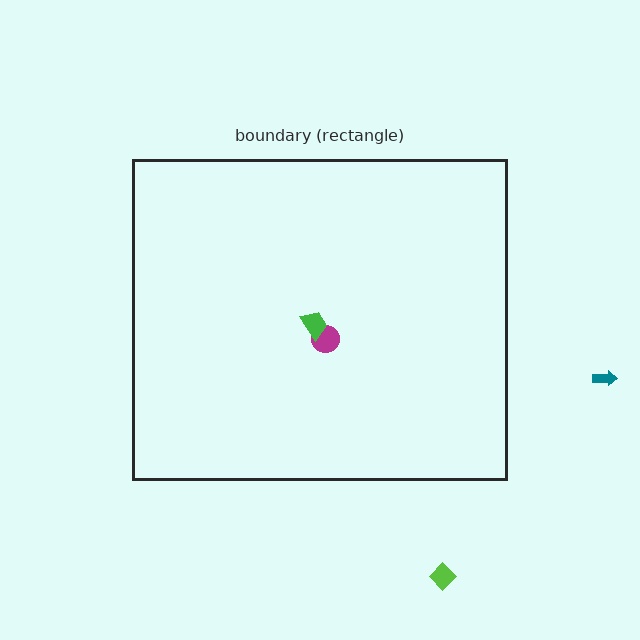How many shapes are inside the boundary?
2 inside, 2 outside.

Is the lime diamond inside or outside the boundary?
Outside.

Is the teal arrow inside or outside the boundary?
Outside.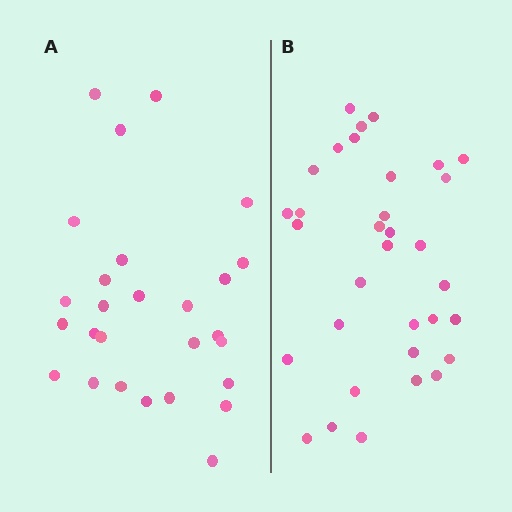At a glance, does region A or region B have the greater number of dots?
Region B (the right region) has more dots.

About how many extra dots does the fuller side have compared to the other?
Region B has about 6 more dots than region A.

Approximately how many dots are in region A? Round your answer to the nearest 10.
About 30 dots. (The exact count is 27, which rounds to 30.)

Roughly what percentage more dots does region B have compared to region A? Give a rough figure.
About 20% more.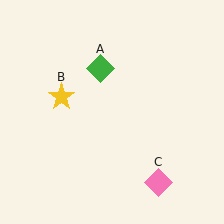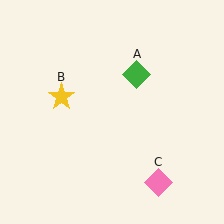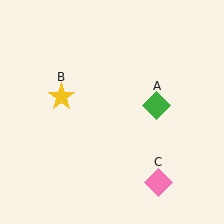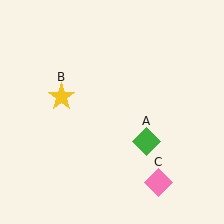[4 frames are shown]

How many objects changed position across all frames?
1 object changed position: green diamond (object A).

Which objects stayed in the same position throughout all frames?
Yellow star (object B) and pink diamond (object C) remained stationary.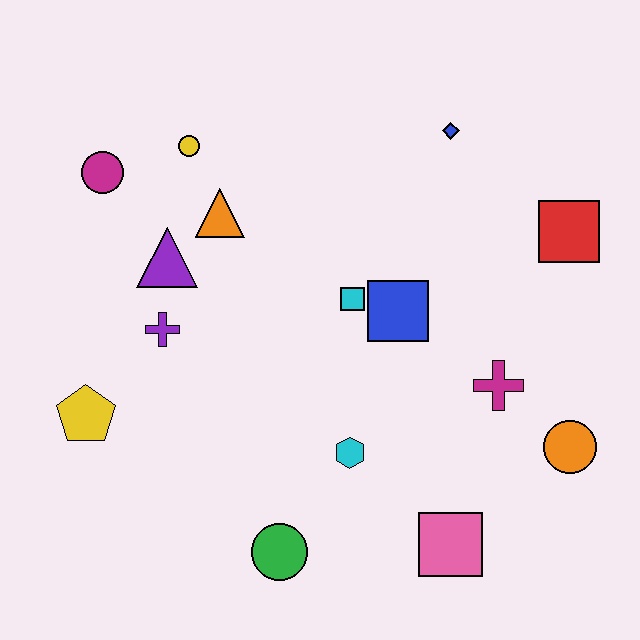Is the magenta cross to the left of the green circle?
No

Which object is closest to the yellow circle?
The orange triangle is closest to the yellow circle.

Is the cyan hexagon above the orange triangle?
No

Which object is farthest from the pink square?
The magenta circle is farthest from the pink square.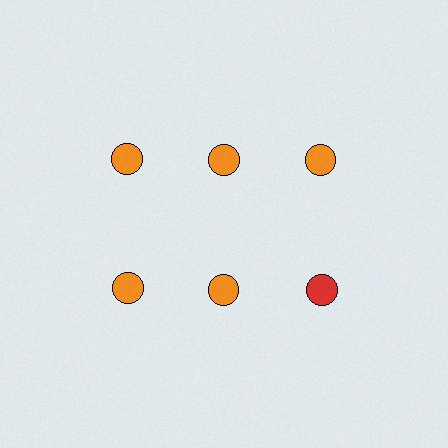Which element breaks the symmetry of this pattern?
The red circle in the second row, center column breaks the symmetry. All other shapes are orange circles.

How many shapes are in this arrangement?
There are 6 shapes arranged in a grid pattern.